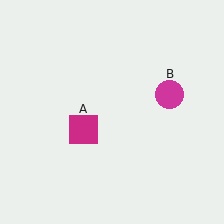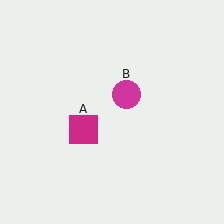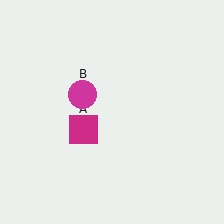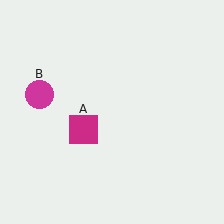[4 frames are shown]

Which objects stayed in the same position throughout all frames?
Magenta square (object A) remained stationary.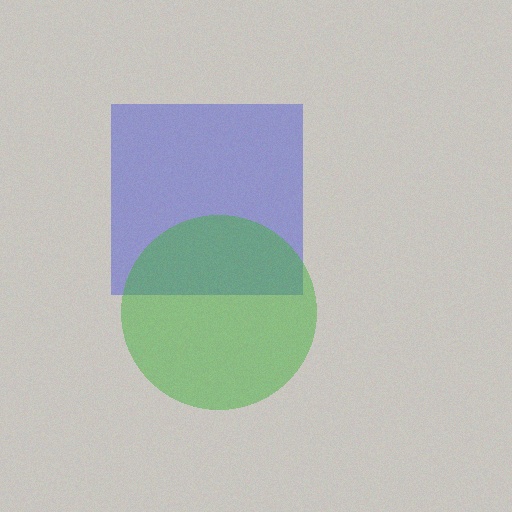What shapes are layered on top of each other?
The layered shapes are: a blue square, a green circle.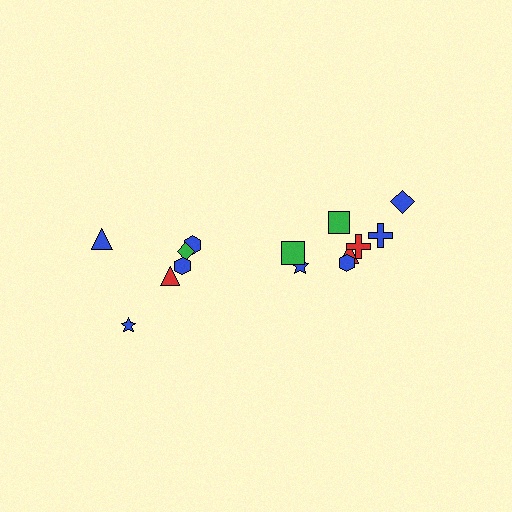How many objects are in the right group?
There are 8 objects.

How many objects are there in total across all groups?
There are 14 objects.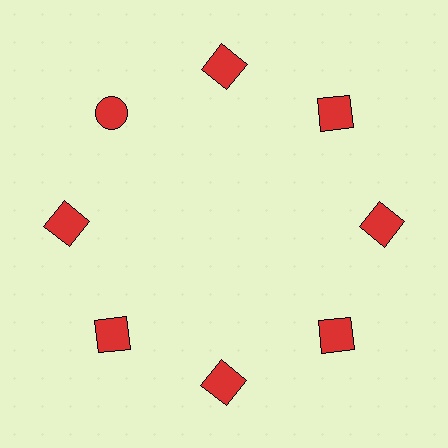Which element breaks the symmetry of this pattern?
The red circle at roughly the 10 o'clock position breaks the symmetry. All other shapes are red squares.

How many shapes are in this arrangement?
There are 8 shapes arranged in a ring pattern.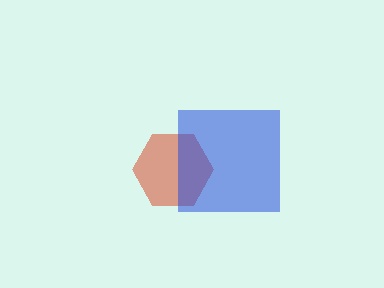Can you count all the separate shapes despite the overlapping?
Yes, there are 2 separate shapes.